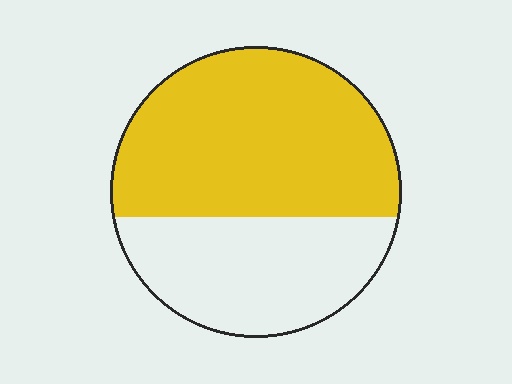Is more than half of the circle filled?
Yes.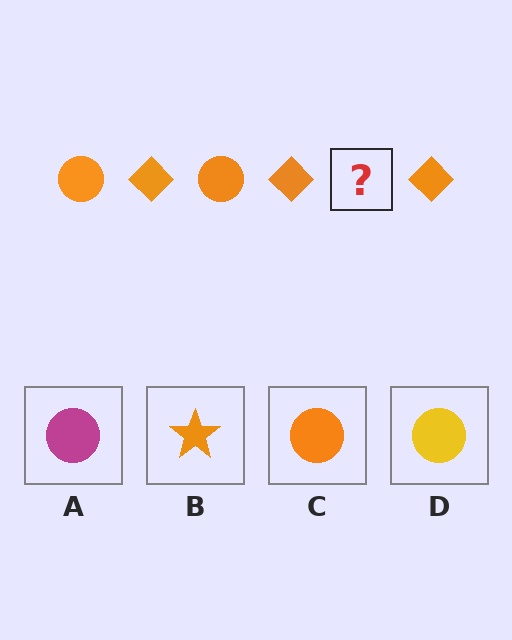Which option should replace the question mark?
Option C.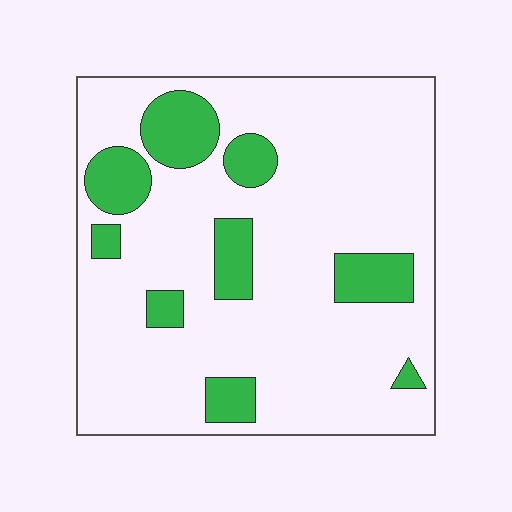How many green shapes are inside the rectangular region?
9.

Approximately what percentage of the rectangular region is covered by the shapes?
Approximately 20%.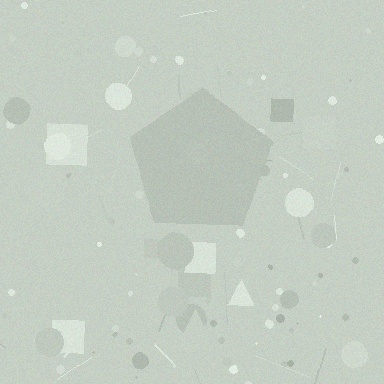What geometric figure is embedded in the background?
A pentagon is embedded in the background.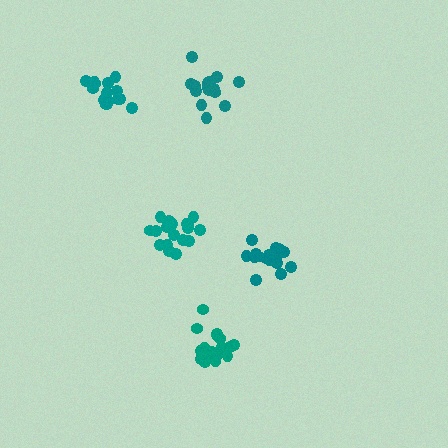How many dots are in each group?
Group 1: 20 dots, Group 2: 16 dots, Group 3: 20 dots, Group 4: 15 dots, Group 5: 16 dots (87 total).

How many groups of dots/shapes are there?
There are 5 groups.